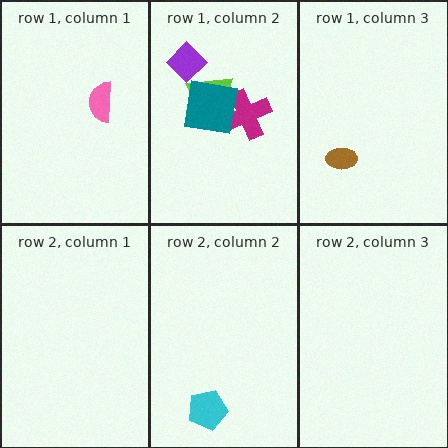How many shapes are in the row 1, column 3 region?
1.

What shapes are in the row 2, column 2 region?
The cyan pentagon.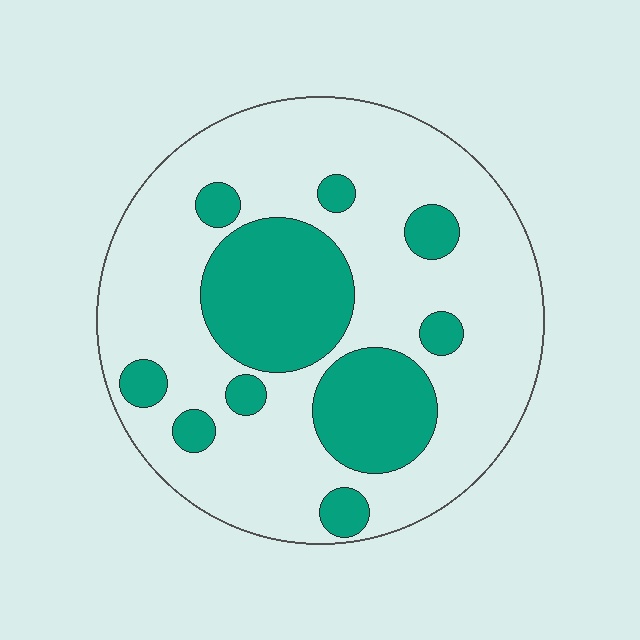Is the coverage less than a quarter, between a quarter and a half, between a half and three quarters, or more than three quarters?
Between a quarter and a half.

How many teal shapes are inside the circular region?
10.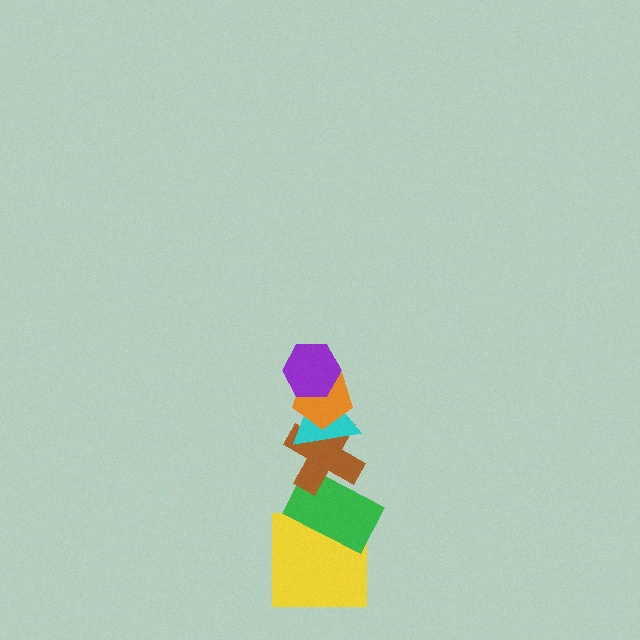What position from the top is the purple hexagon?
The purple hexagon is 1st from the top.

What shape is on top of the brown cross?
The cyan triangle is on top of the brown cross.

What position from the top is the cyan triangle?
The cyan triangle is 3rd from the top.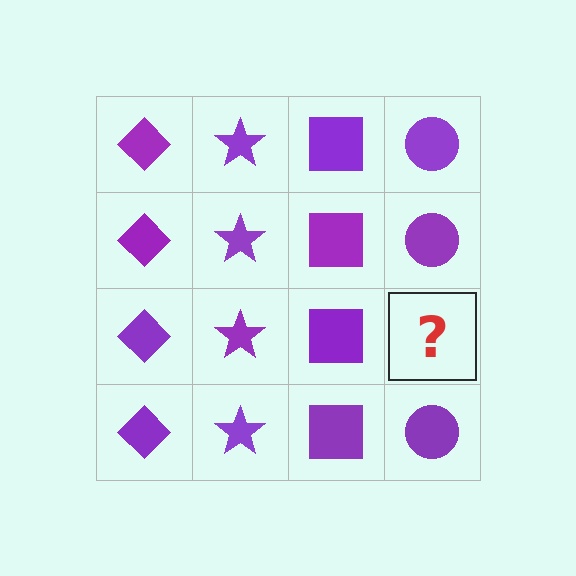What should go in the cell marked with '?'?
The missing cell should contain a purple circle.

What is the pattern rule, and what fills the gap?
The rule is that each column has a consistent shape. The gap should be filled with a purple circle.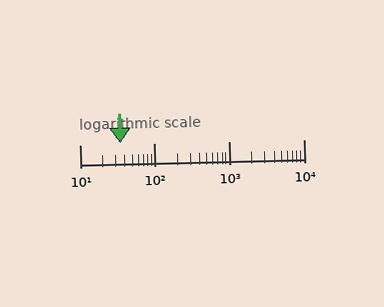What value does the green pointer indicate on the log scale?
The pointer indicates approximately 35.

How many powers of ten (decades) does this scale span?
The scale spans 3 decades, from 10 to 10000.